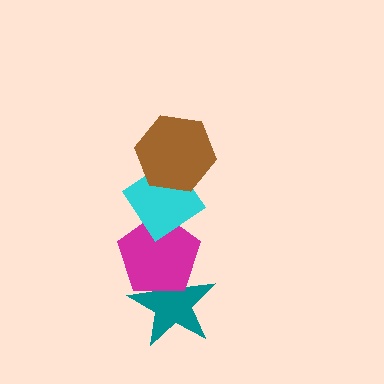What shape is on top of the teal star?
The magenta pentagon is on top of the teal star.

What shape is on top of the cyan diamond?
The brown hexagon is on top of the cyan diamond.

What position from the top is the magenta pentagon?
The magenta pentagon is 3rd from the top.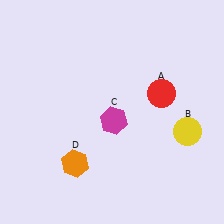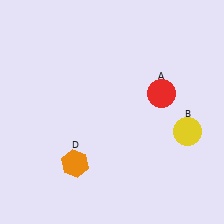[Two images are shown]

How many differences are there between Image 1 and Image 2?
There is 1 difference between the two images.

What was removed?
The magenta hexagon (C) was removed in Image 2.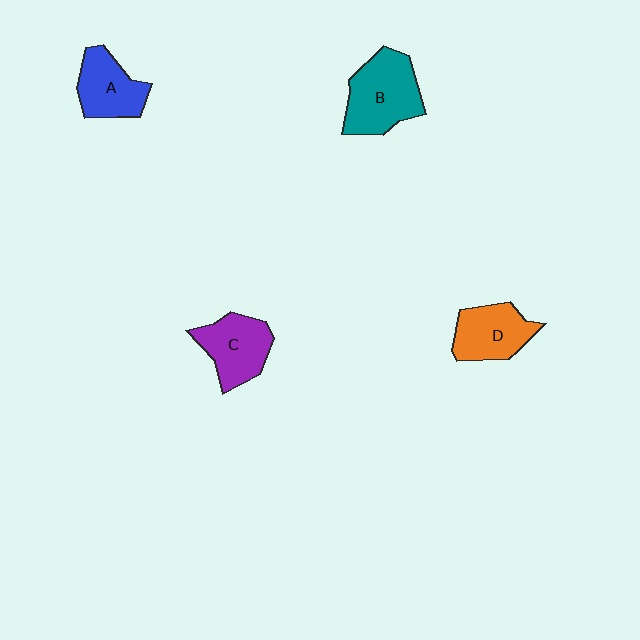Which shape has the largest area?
Shape B (teal).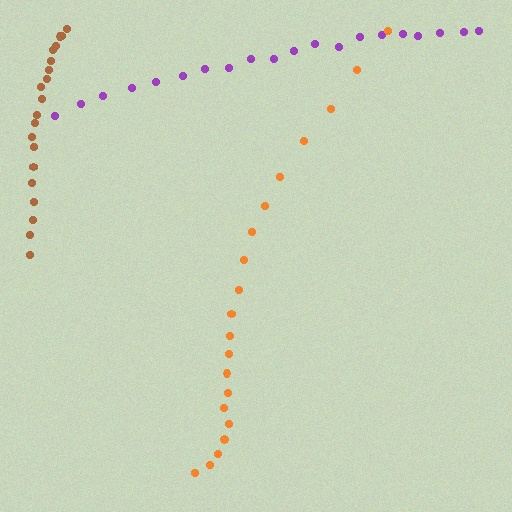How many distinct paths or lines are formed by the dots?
There are 3 distinct paths.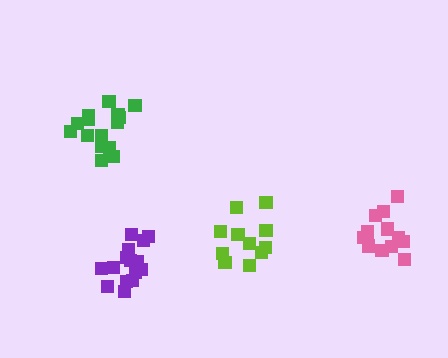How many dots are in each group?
Group 1: 15 dots, Group 2: 11 dots, Group 3: 15 dots, Group 4: 12 dots (53 total).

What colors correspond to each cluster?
The clusters are colored: purple, lime, green, pink.